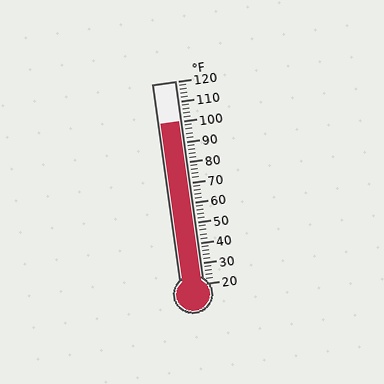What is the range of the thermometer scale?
The thermometer scale ranges from 20°F to 120°F.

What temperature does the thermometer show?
The thermometer shows approximately 100°F.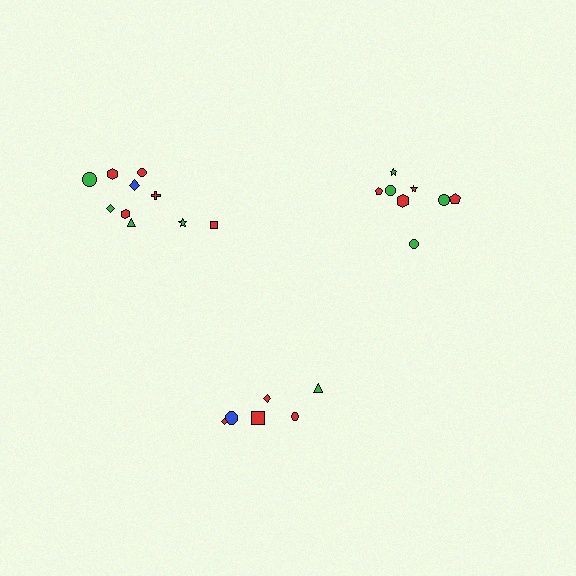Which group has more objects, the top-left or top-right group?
The top-left group.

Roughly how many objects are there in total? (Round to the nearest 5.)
Roughly 25 objects in total.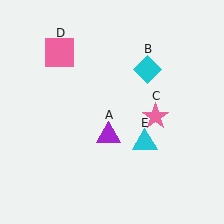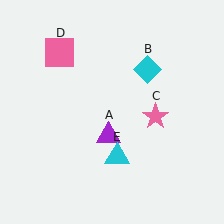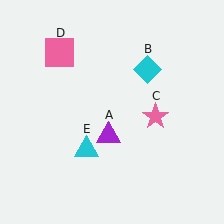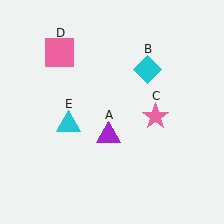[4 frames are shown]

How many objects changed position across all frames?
1 object changed position: cyan triangle (object E).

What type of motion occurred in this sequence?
The cyan triangle (object E) rotated clockwise around the center of the scene.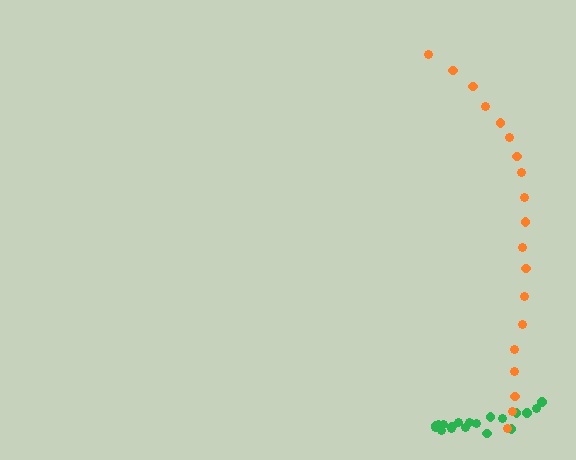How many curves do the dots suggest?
There are 2 distinct paths.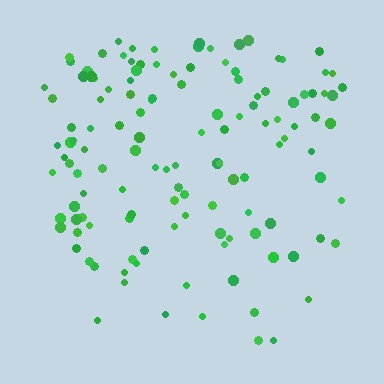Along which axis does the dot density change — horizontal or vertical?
Vertical.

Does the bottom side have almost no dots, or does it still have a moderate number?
Still a moderate number, just noticeably fewer than the top.